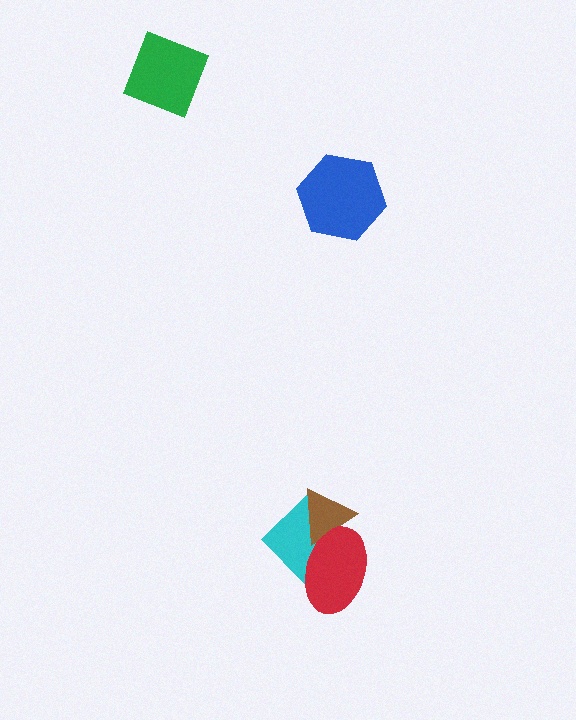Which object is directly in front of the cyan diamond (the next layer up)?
The brown triangle is directly in front of the cyan diamond.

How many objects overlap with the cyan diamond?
2 objects overlap with the cyan diamond.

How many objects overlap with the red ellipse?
2 objects overlap with the red ellipse.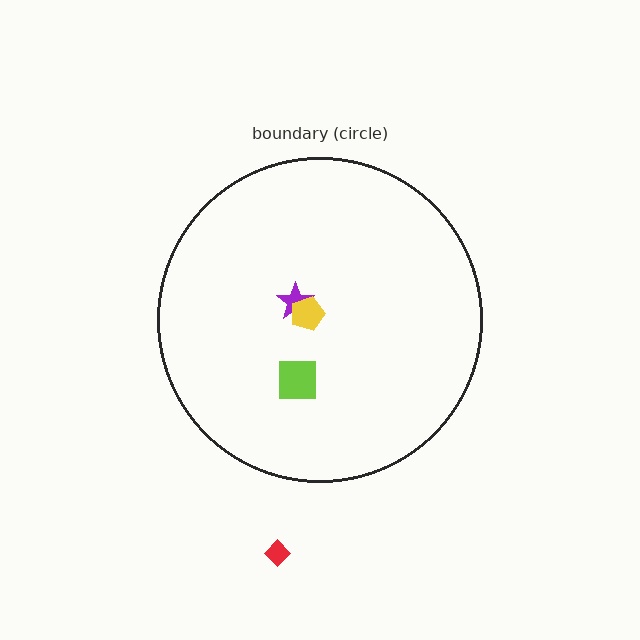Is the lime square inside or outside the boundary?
Inside.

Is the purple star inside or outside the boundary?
Inside.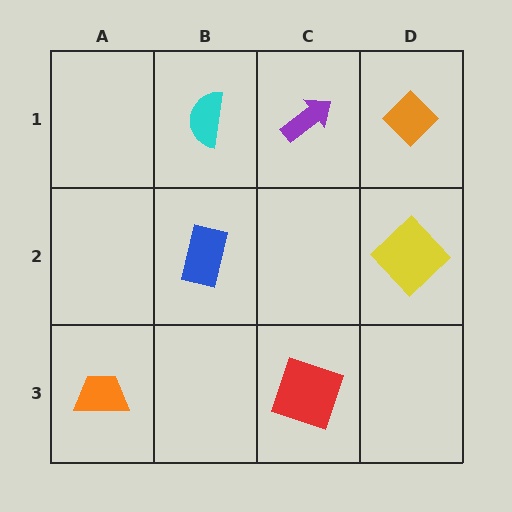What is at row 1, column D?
An orange diamond.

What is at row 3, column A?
An orange trapezoid.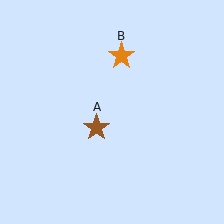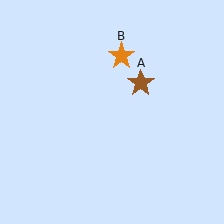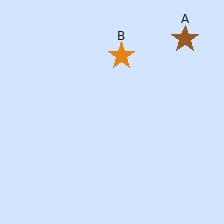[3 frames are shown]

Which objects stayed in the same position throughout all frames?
Orange star (object B) remained stationary.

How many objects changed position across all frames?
1 object changed position: brown star (object A).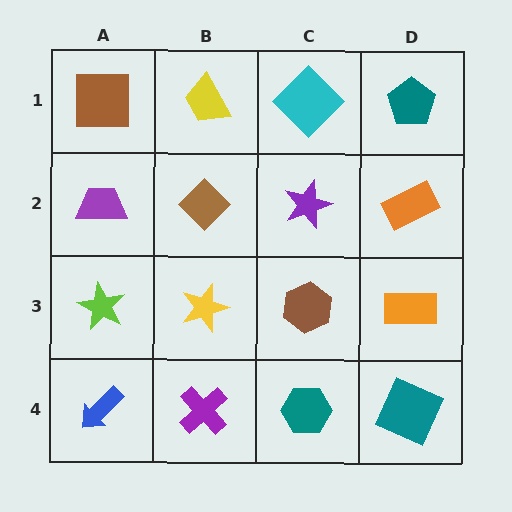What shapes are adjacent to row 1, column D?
An orange rectangle (row 2, column D), a cyan diamond (row 1, column C).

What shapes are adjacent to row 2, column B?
A yellow trapezoid (row 1, column B), a yellow star (row 3, column B), a purple trapezoid (row 2, column A), a purple star (row 2, column C).